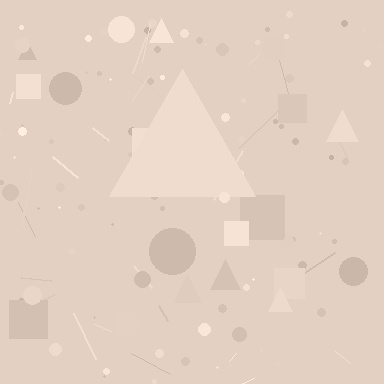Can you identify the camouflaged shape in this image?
The camouflaged shape is a triangle.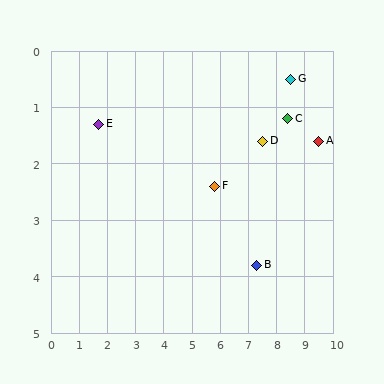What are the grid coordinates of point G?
Point G is at approximately (8.5, 0.5).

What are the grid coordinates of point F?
Point F is at approximately (5.8, 2.4).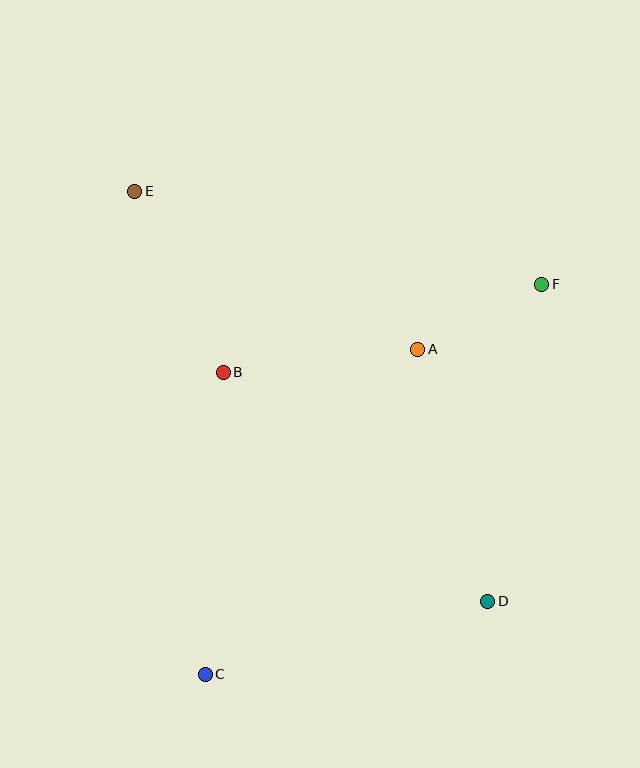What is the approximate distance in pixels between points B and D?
The distance between B and D is approximately 350 pixels.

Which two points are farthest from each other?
Points D and E are farthest from each other.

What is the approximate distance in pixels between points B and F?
The distance between B and F is approximately 331 pixels.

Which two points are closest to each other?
Points A and F are closest to each other.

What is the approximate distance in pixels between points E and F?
The distance between E and F is approximately 418 pixels.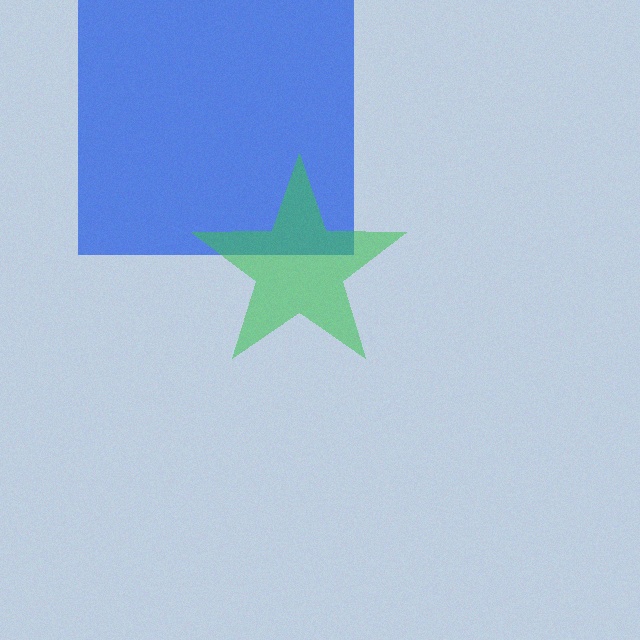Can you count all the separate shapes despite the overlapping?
Yes, there are 2 separate shapes.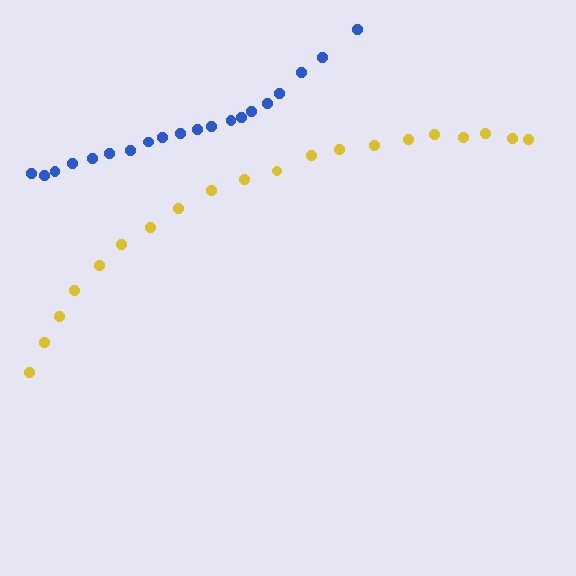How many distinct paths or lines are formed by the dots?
There are 2 distinct paths.